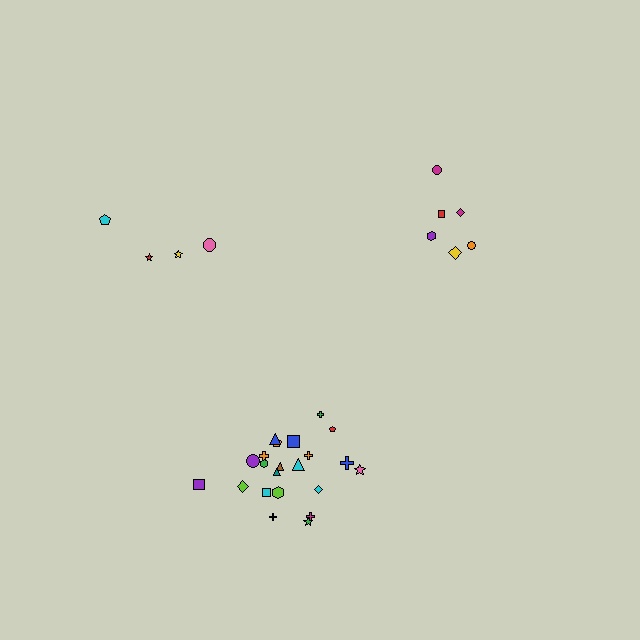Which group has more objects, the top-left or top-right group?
The top-right group.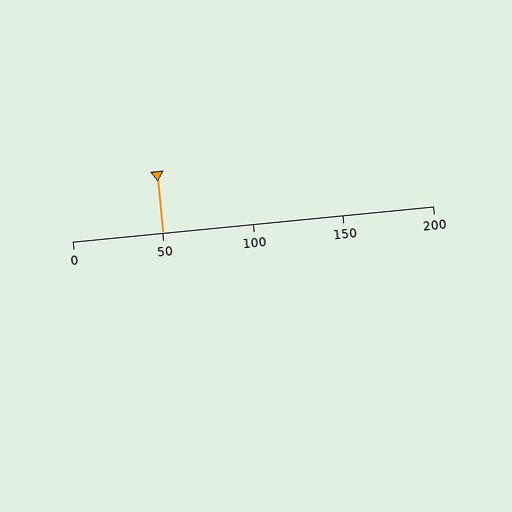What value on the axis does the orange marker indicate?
The marker indicates approximately 50.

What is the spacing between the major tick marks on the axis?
The major ticks are spaced 50 apart.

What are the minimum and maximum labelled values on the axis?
The axis runs from 0 to 200.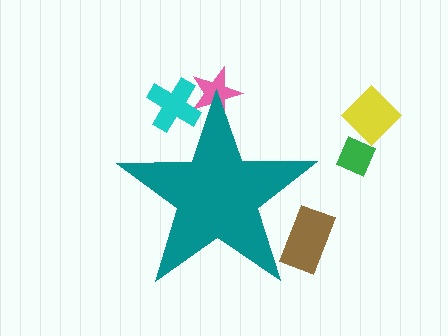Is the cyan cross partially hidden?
Yes, the cyan cross is partially hidden behind the teal star.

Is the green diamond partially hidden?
No, the green diamond is fully visible.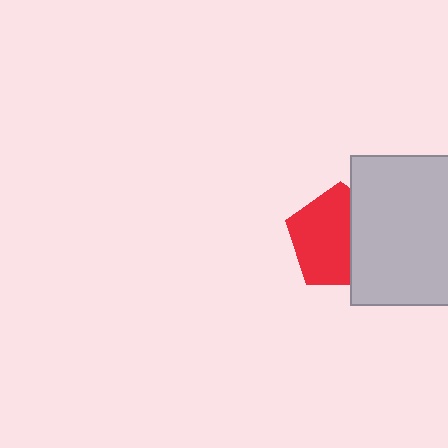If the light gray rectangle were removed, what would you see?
You would see the complete red pentagon.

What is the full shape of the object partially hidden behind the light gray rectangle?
The partially hidden object is a red pentagon.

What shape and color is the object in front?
The object in front is a light gray rectangle.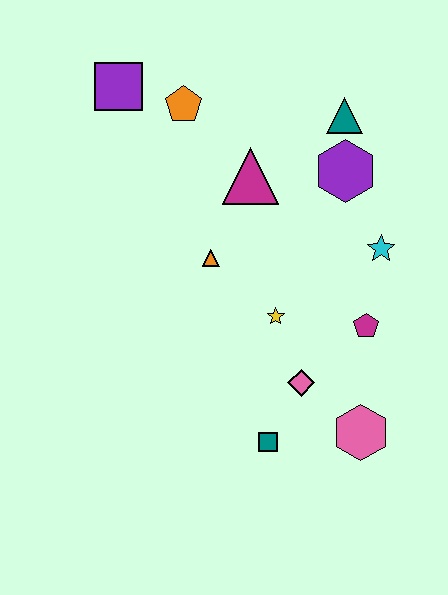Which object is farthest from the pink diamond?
The purple square is farthest from the pink diamond.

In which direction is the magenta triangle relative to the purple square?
The magenta triangle is to the right of the purple square.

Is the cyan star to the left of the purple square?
No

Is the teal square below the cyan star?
Yes